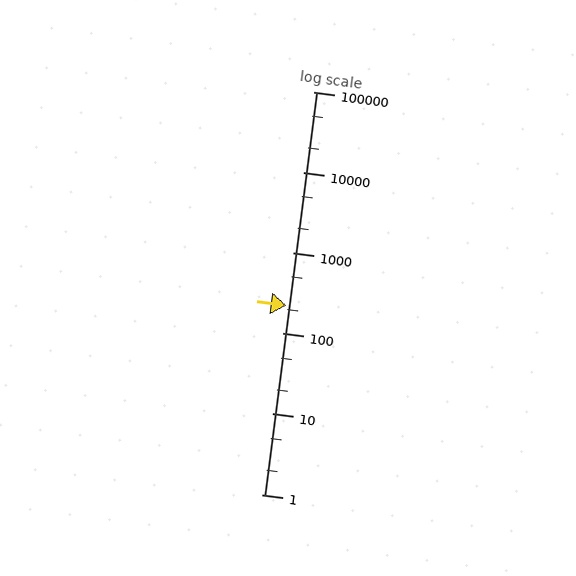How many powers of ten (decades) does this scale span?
The scale spans 5 decades, from 1 to 100000.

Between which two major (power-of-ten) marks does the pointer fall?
The pointer is between 100 and 1000.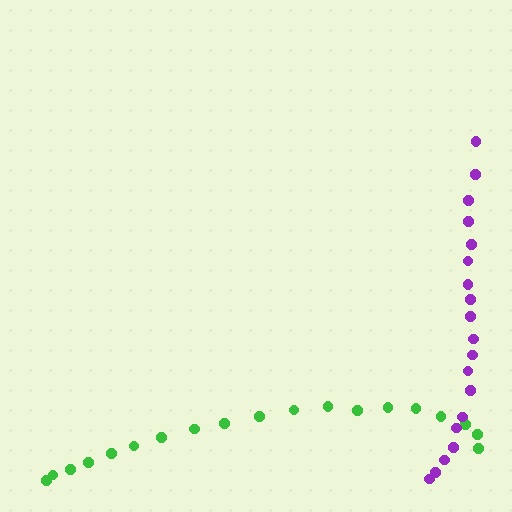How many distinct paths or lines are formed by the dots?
There are 2 distinct paths.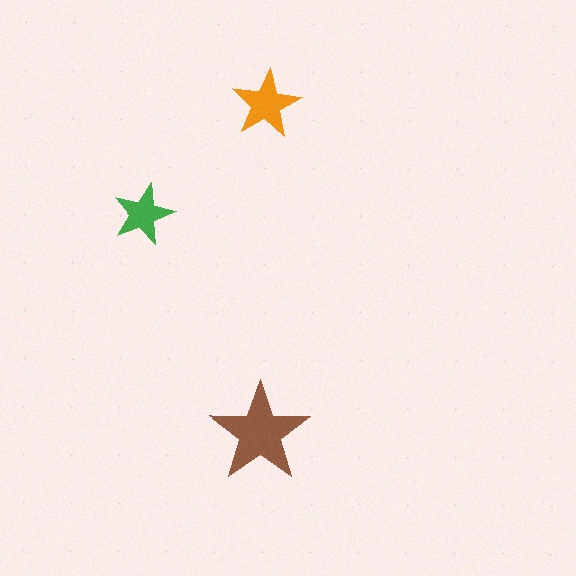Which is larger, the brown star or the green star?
The brown one.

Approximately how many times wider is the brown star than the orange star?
About 1.5 times wider.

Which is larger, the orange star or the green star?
The orange one.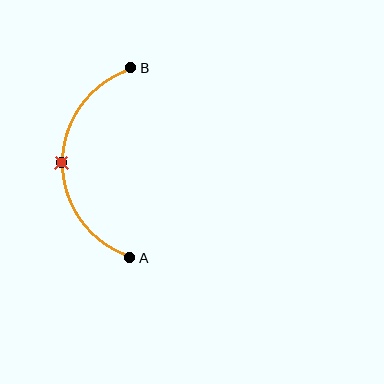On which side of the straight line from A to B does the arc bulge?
The arc bulges to the left of the straight line connecting A and B.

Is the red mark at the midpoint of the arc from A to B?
Yes. The red mark lies on the arc at equal arc-length from both A and B — it is the arc midpoint.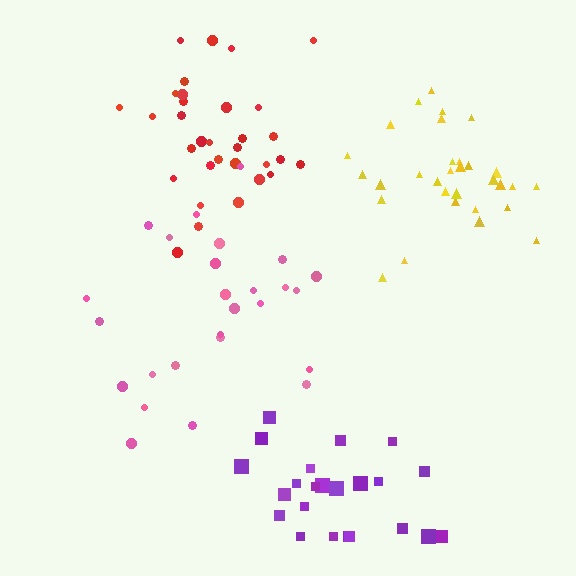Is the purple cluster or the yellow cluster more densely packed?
Yellow.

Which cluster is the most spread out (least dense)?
Pink.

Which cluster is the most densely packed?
Yellow.